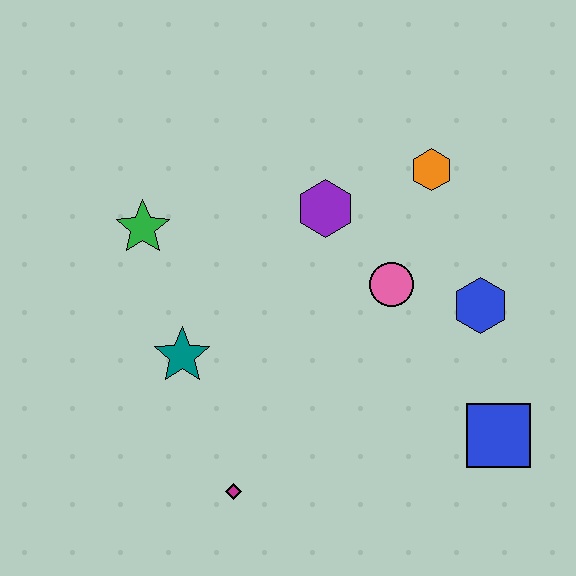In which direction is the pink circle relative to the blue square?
The pink circle is above the blue square.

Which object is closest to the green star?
The teal star is closest to the green star.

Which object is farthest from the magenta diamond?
The orange hexagon is farthest from the magenta diamond.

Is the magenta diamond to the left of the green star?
No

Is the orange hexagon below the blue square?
No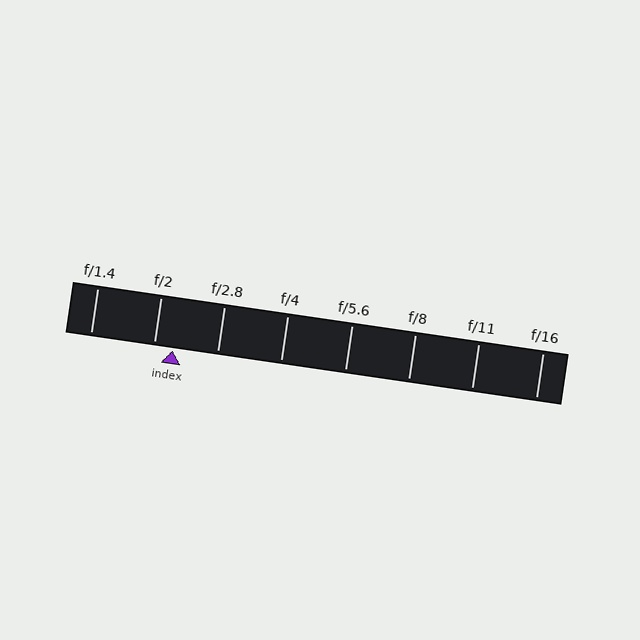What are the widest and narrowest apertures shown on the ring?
The widest aperture shown is f/1.4 and the narrowest is f/16.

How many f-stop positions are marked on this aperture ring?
There are 8 f-stop positions marked.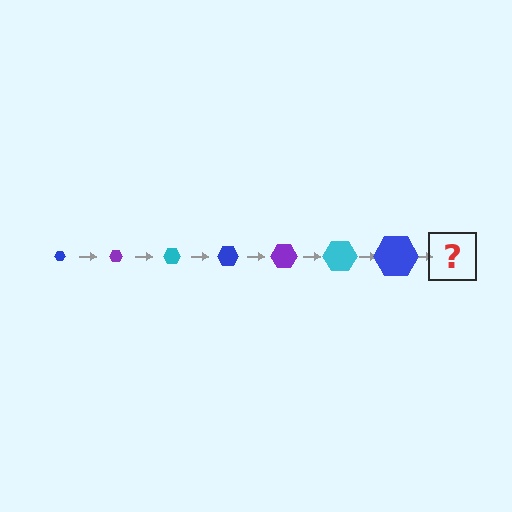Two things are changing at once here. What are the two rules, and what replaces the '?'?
The two rules are that the hexagon grows larger each step and the color cycles through blue, purple, and cyan. The '?' should be a purple hexagon, larger than the previous one.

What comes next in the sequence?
The next element should be a purple hexagon, larger than the previous one.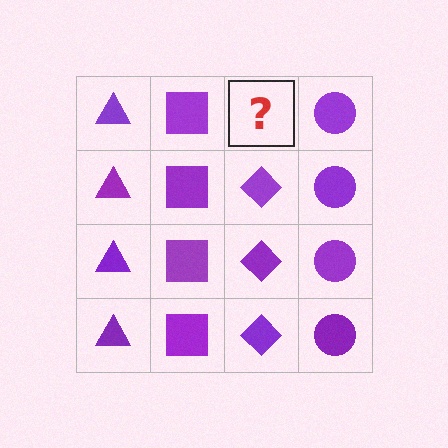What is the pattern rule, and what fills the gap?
The rule is that each column has a consistent shape. The gap should be filled with a purple diamond.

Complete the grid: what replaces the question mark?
The question mark should be replaced with a purple diamond.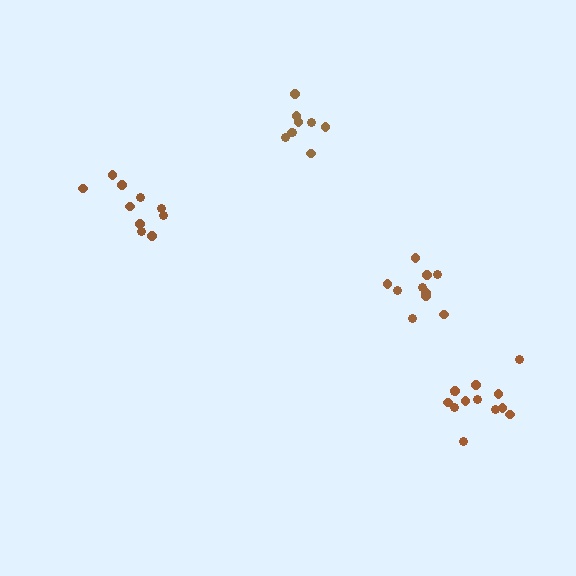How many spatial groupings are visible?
There are 4 spatial groupings.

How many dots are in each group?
Group 1: 10 dots, Group 2: 9 dots, Group 3: 10 dots, Group 4: 13 dots (42 total).